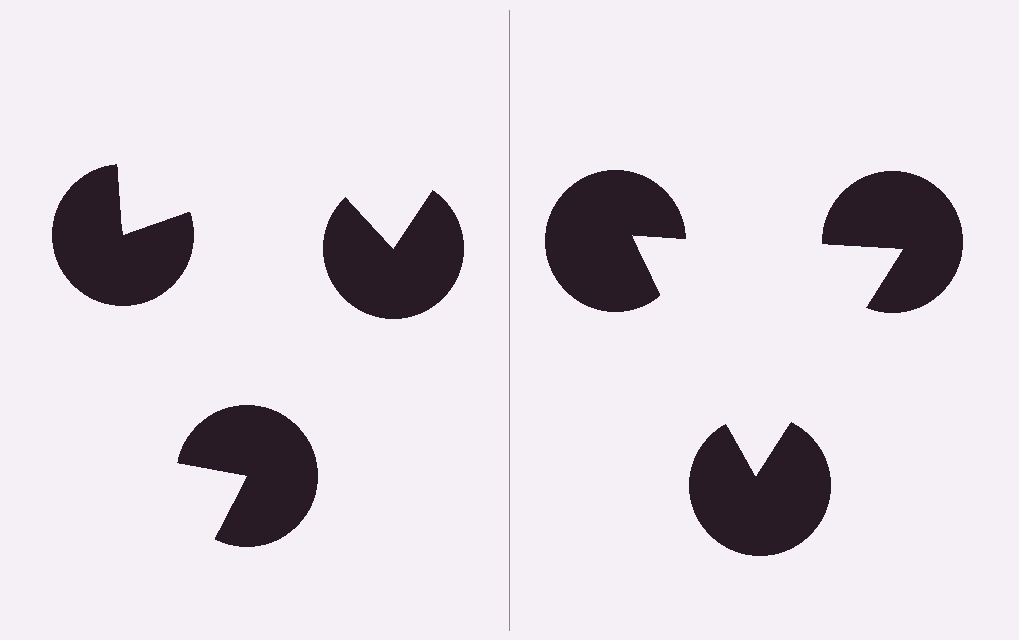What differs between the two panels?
The pac-man discs are positioned identically on both sides; only the wedge orientations differ. On the right they align to a triangle; on the left they are misaligned.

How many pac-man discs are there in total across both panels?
6 — 3 on each side.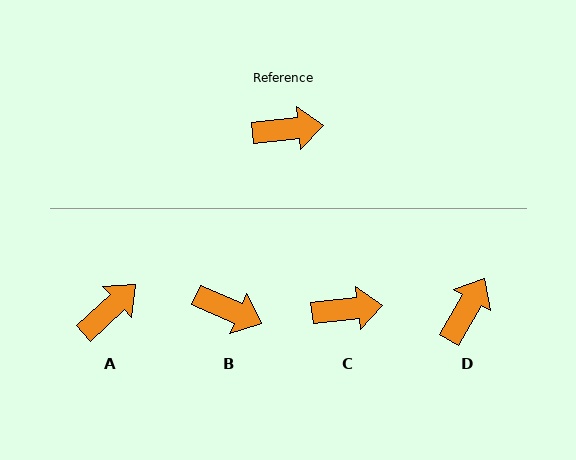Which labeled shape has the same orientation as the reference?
C.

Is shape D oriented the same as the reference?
No, it is off by about 54 degrees.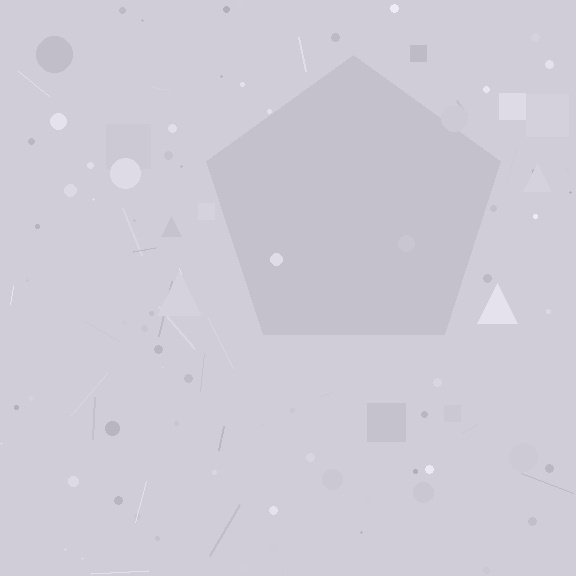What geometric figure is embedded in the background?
A pentagon is embedded in the background.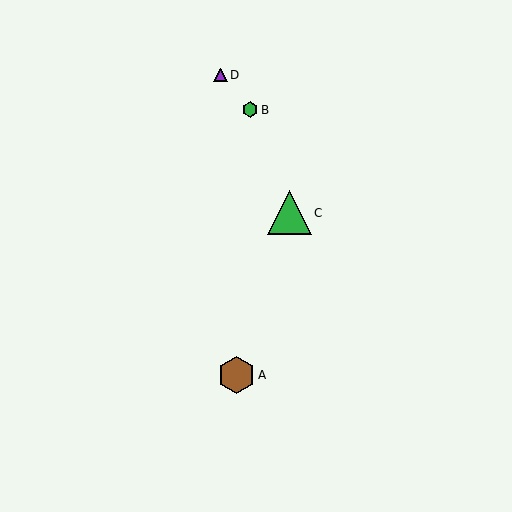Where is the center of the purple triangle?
The center of the purple triangle is at (220, 75).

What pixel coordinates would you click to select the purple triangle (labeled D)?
Click at (220, 75) to select the purple triangle D.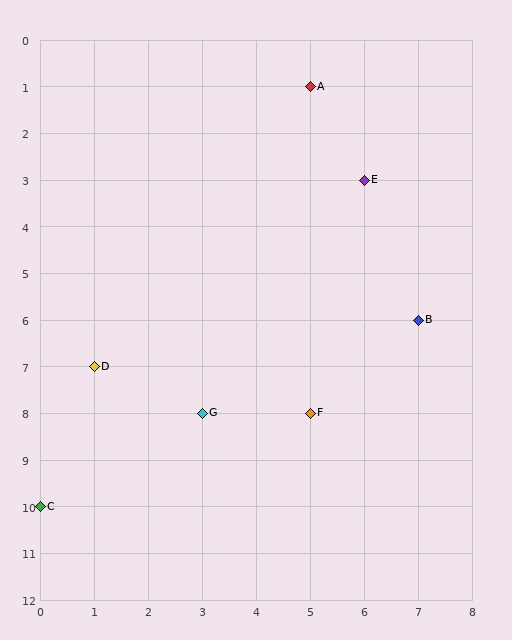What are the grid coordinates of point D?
Point D is at grid coordinates (1, 7).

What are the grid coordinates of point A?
Point A is at grid coordinates (5, 1).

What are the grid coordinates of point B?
Point B is at grid coordinates (7, 6).